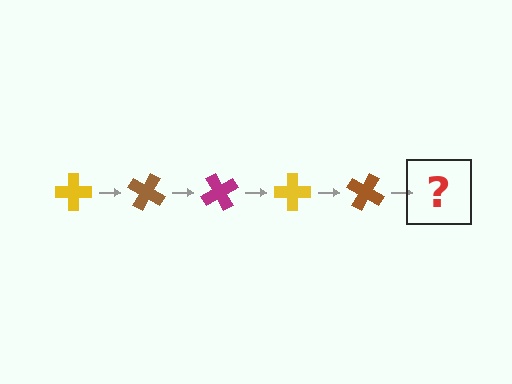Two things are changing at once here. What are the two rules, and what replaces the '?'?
The two rules are that it rotates 30 degrees each step and the color cycles through yellow, brown, and magenta. The '?' should be a magenta cross, rotated 150 degrees from the start.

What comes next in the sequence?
The next element should be a magenta cross, rotated 150 degrees from the start.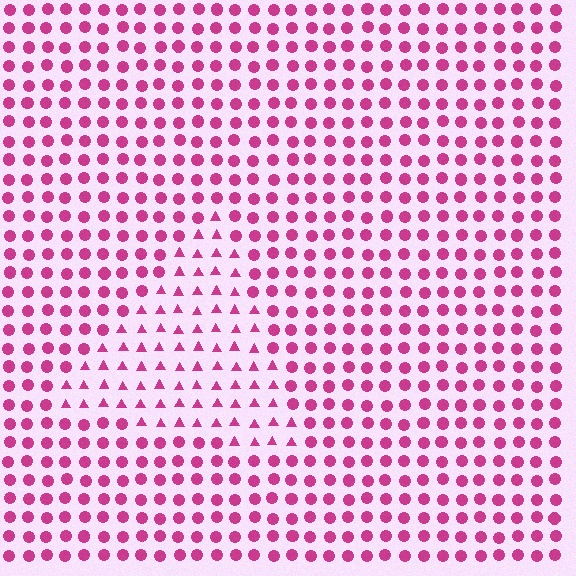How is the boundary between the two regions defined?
The boundary is defined by a change in element shape: triangles inside vs. circles outside. All elements share the same color and spacing.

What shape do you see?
I see a triangle.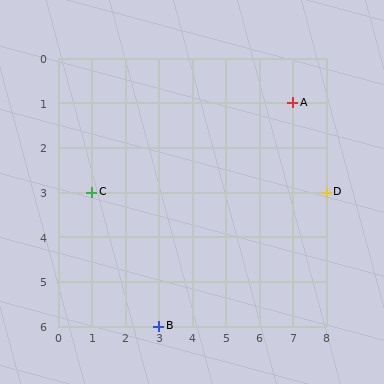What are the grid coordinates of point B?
Point B is at grid coordinates (3, 6).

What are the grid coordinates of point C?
Point C is at grid coordinates (1, 3).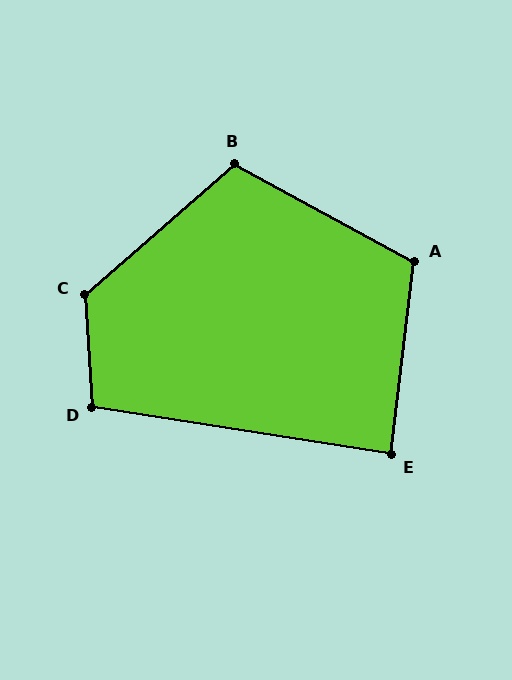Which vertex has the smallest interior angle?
E, at approximately 88 degrees.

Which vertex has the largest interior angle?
C, at approximately 127 degrees.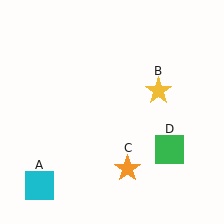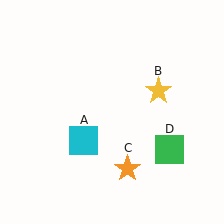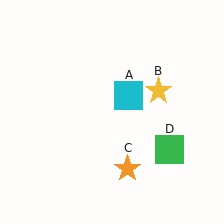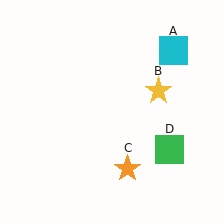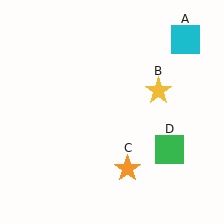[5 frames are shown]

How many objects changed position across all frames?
1 object changed position: cyan square (object A).